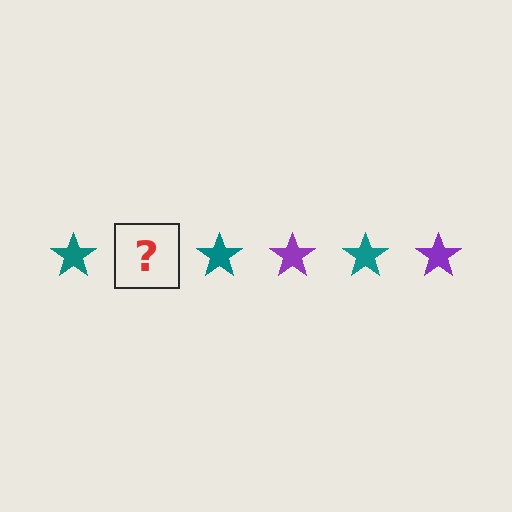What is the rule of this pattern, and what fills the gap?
The rule is that the pattern cycles through teal, purple stars. The gap should be filled with a purple star.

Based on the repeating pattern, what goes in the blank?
The blank should be a purple star.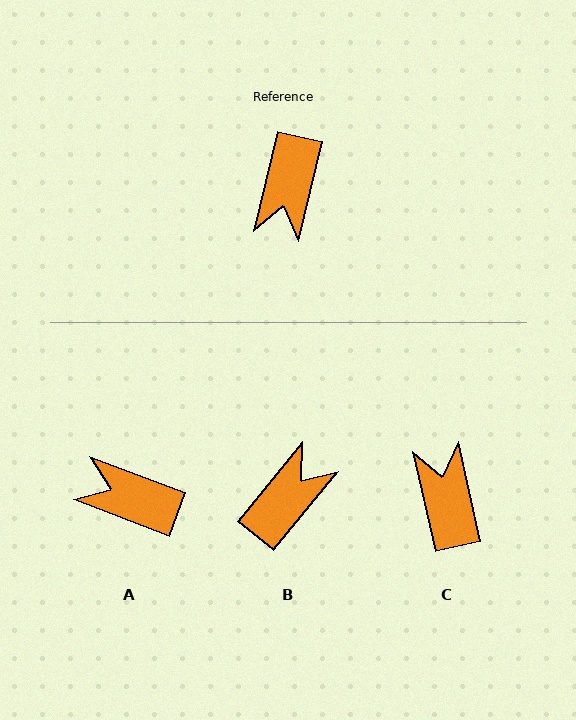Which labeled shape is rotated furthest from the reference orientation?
C, about 154 degrees away.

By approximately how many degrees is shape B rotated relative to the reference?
Approximately 154 degrees counter-clockwise.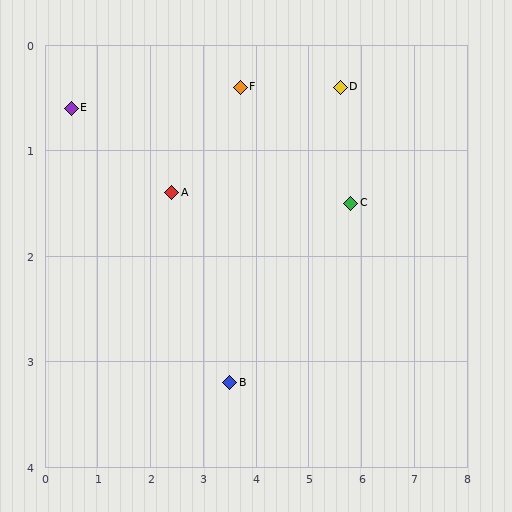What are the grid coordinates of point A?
Point A is at approximately (2.4, 1.4).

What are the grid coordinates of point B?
Point B is at approximately (3.5, 3.2).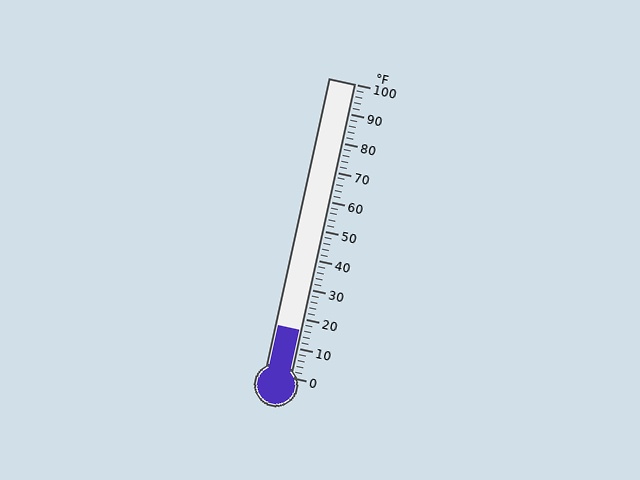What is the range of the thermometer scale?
The thermometer scale ranges from 0°F to 100°F.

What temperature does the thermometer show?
The thermometer shows approximately 16°F.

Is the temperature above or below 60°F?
The temperature is below 60°F.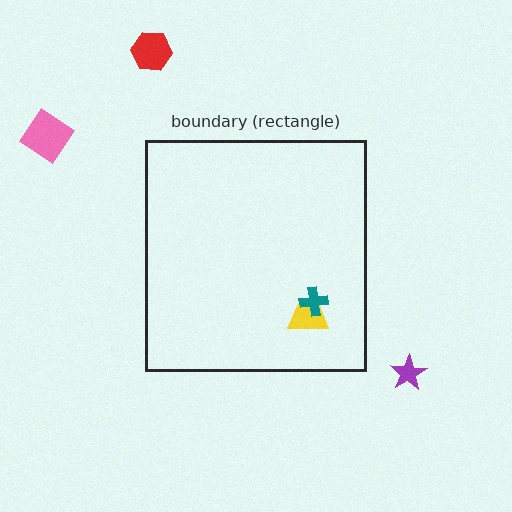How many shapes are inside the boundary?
2 inside, 3 outside.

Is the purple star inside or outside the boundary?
Outside.